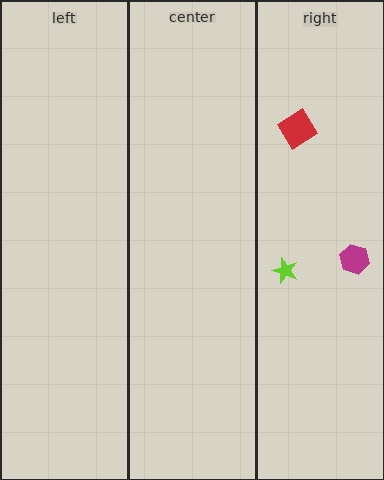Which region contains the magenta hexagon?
The right region.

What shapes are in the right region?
The lime star, the red diamond, the magenta hexagon.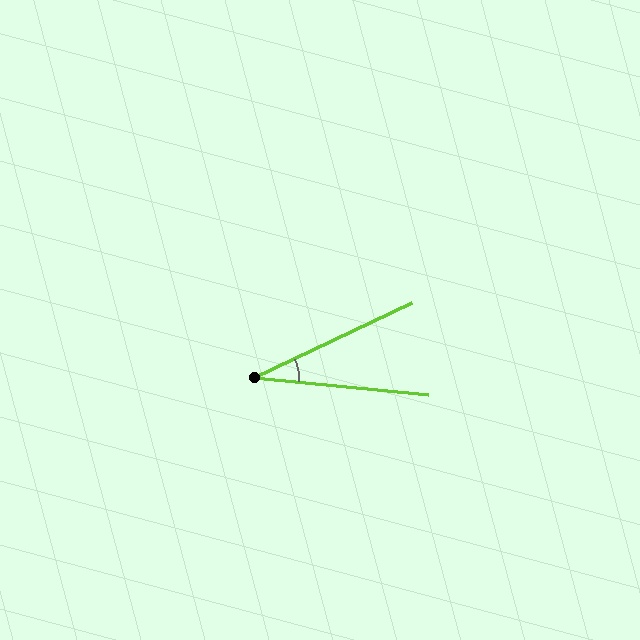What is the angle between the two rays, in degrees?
Approximately 31 degrees.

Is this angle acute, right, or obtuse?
It is acute.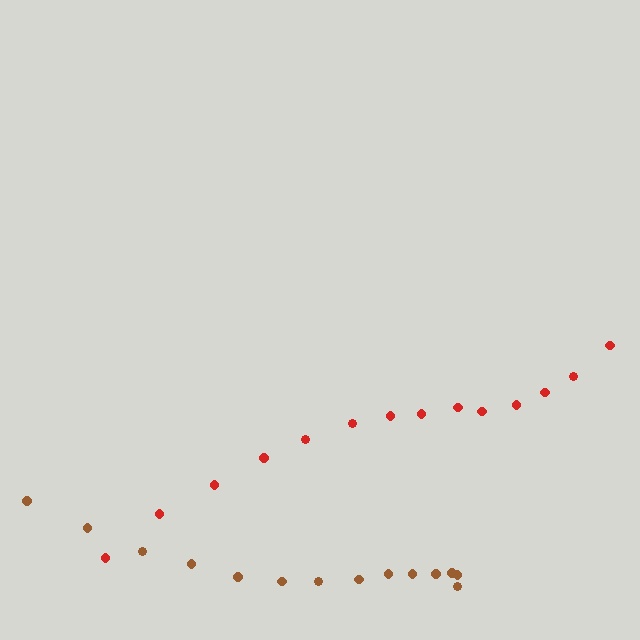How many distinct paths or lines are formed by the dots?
There are 2 distinct paths.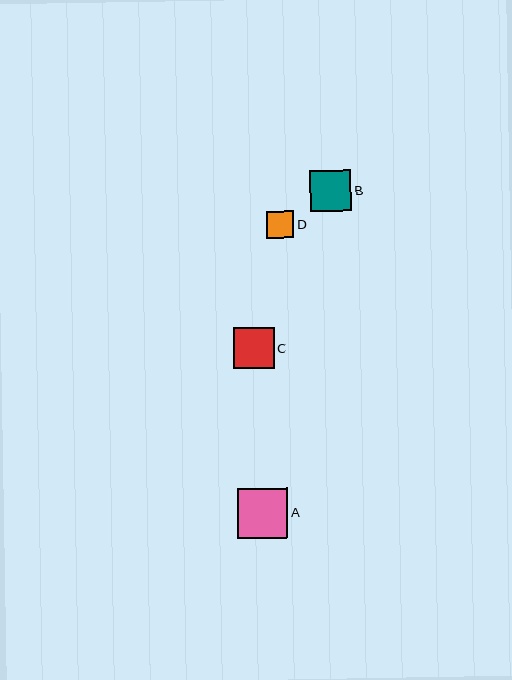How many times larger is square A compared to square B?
Square A is approximately 1.2 times the size of square B.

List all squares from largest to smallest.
From largest to smallest: A, B, C, D.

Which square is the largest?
Square A is the largest with a size of approximately 50 pixels.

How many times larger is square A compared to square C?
Square A is approximately 1.2 times the size of square C.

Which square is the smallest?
Square D is the smallest with a size of approximately 27 pixels.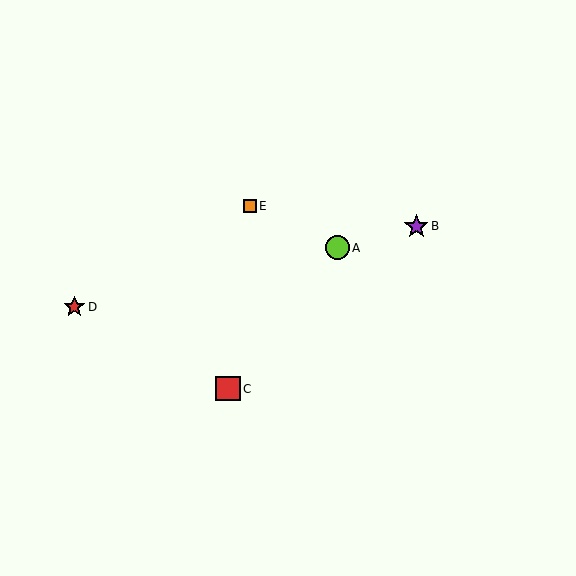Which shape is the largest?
The red square (labeled C) is the largest.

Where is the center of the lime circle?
The center of the lime circle is at (337, 248).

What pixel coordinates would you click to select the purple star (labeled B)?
Click at (416, 226) to select the purple star B.